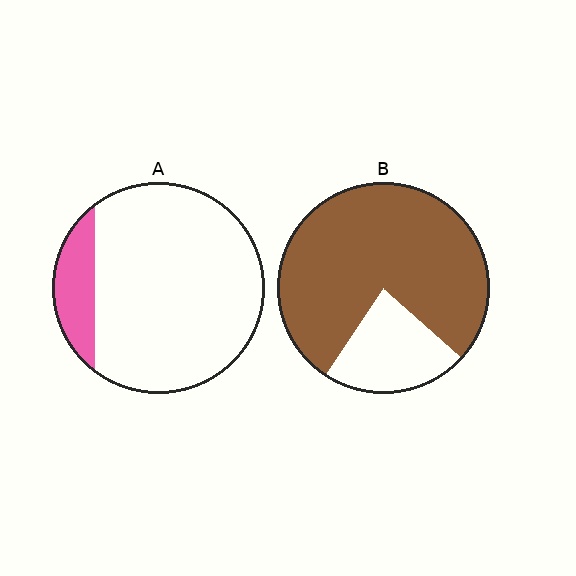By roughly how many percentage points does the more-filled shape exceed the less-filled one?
By roughly 65 percentage points (B over A).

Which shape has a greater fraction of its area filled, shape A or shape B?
Shape B.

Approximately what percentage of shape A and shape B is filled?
A is approximately 15% and B is approximately 75%.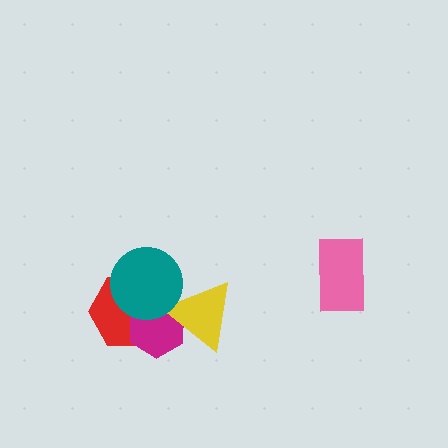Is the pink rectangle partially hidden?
No, no other shape covers it.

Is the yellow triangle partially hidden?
Yes, it is partially covered by another shape.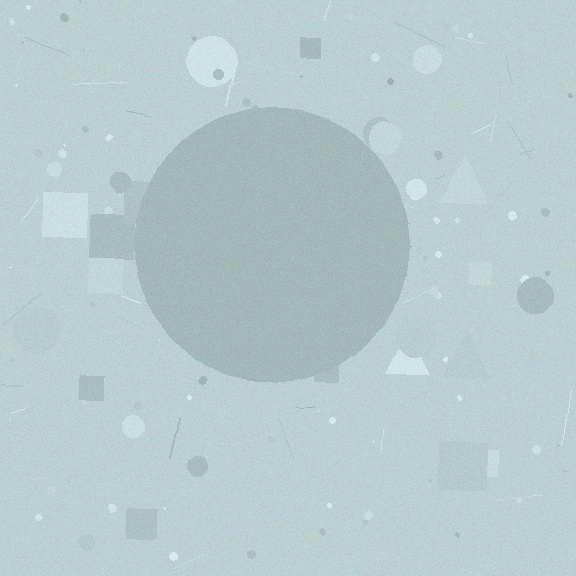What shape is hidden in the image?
A circle is hidden in the image.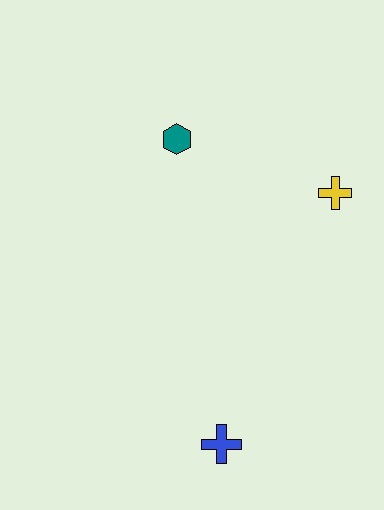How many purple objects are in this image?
There are no purple objects.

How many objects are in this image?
There are 3 objects.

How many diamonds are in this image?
There are no diamonds.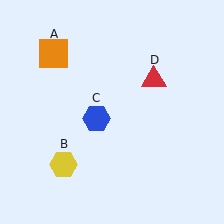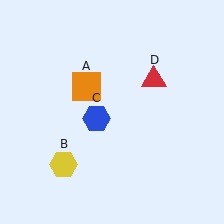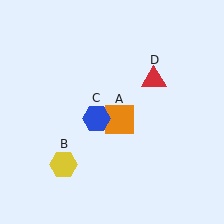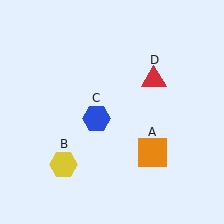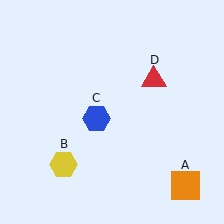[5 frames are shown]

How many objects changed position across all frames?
1 object changed position: orange square (object A).